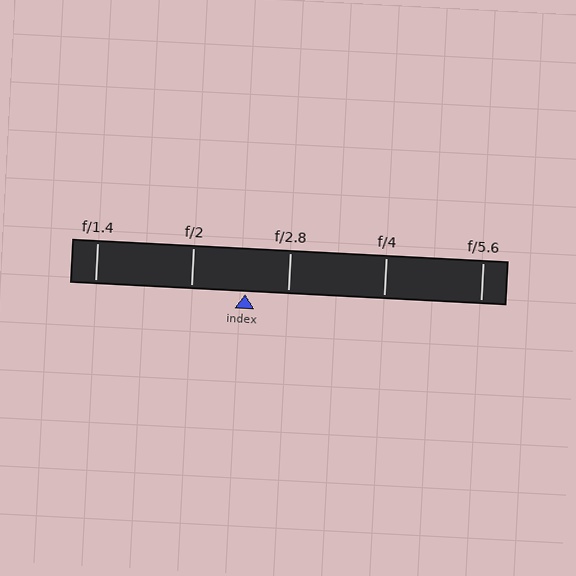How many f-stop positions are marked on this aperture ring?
There are 5 f-stop positions marked.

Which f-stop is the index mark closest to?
The index mark is closest to f/2.8.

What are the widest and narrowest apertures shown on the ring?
The widest aperture shown is f/1.4 and the narrowest is f/5.6.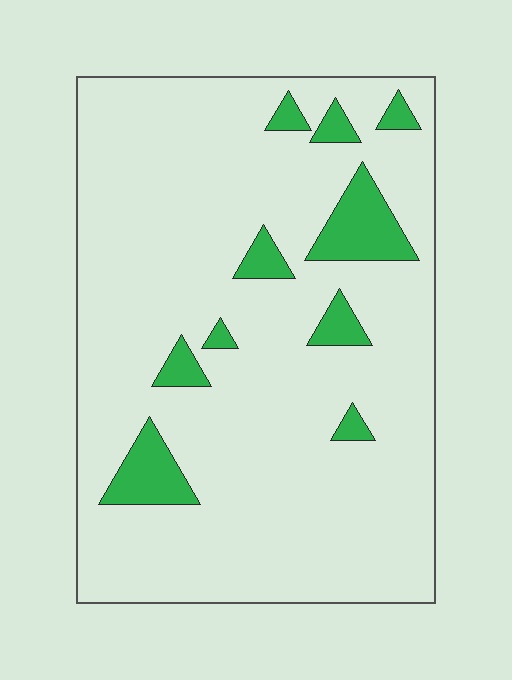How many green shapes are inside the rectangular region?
10.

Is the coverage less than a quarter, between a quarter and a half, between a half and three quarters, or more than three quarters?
Less than a quarter.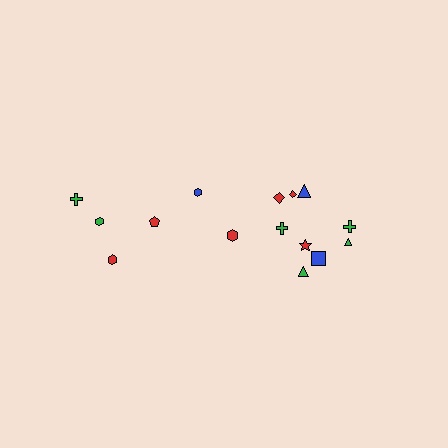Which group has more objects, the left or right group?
The right group.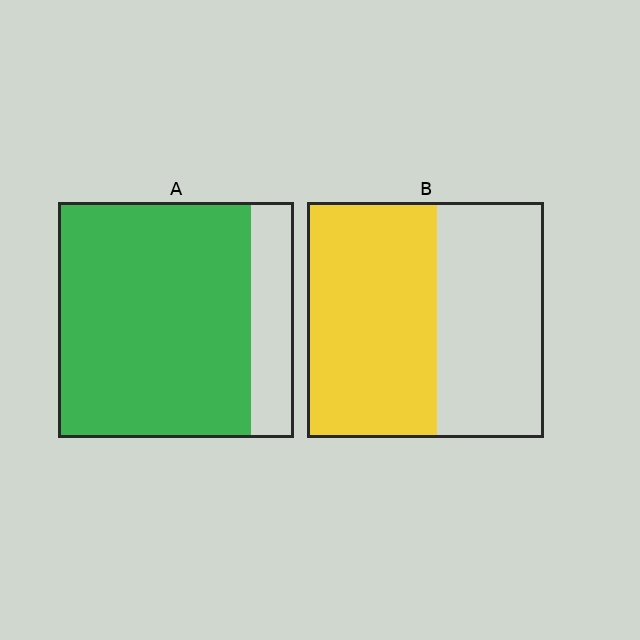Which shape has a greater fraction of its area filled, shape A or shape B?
Shape A.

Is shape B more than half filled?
Yes.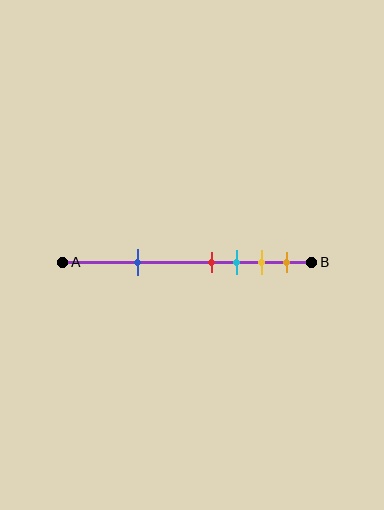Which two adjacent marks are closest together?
The red and cyan marks are the closest adjacent pair.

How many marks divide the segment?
There are 5 marks dividing the segment.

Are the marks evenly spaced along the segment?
No, the marks are not evenly spaced.